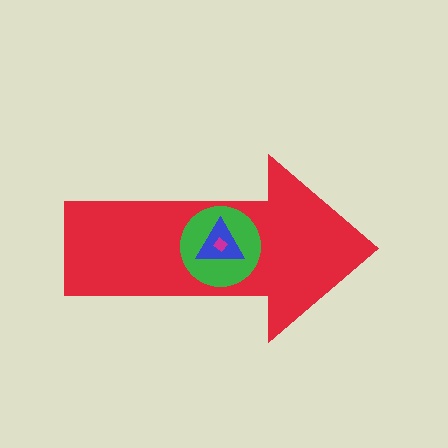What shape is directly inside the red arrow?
The green circle.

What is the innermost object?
The magenta diamond.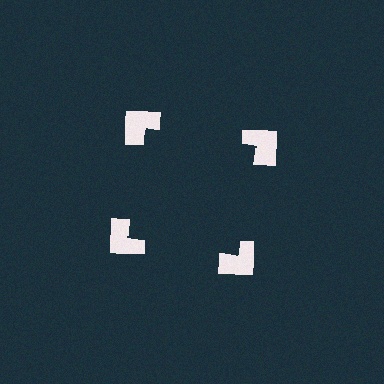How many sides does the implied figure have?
4 sides.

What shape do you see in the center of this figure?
An illusory square — its edges are inferred from the aligned wedge cuts in the notched squares, not physically drawn.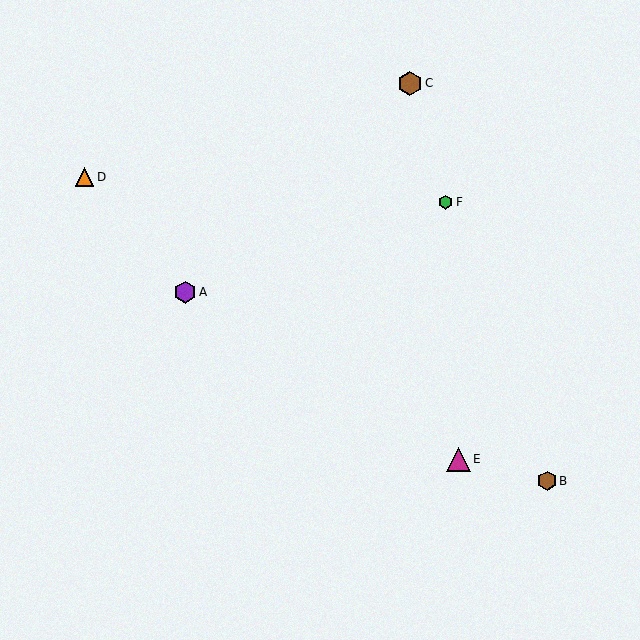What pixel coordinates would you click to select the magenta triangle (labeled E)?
Click at (458, 459) to select the magenta triangle E.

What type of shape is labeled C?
Shape C is a brown hexagon.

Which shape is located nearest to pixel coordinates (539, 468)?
The brown hexagon (labeled B) at (547, 481) is nearest to that location.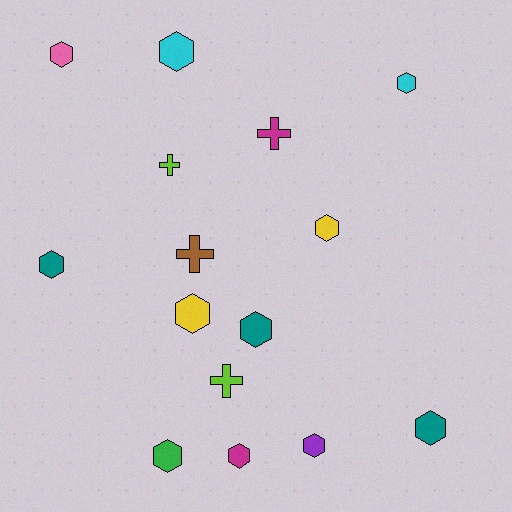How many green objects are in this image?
There is 1 green object.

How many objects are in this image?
There are 15 objects.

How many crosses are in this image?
There are 4 crosses.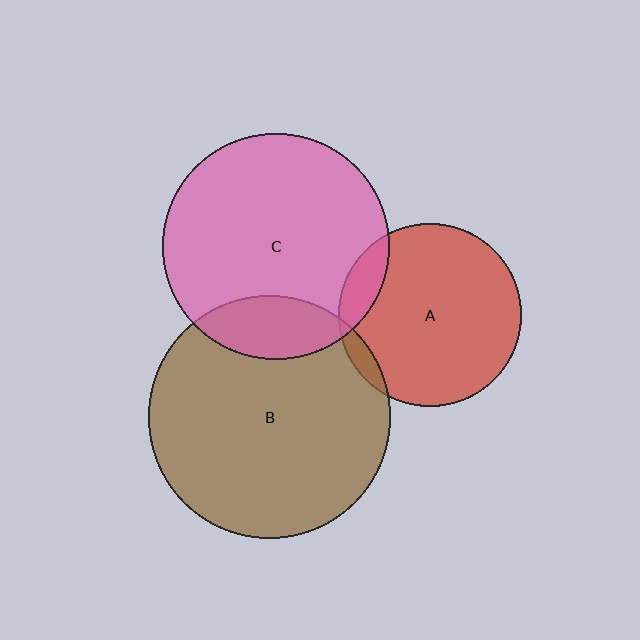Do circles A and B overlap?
Yes.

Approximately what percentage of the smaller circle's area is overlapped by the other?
Approximately 5%.